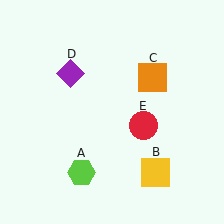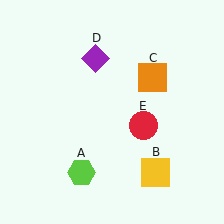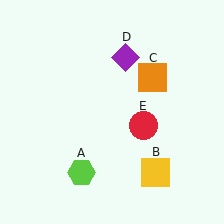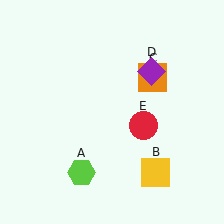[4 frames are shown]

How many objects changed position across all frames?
1 object changed position: purple diamond (object D).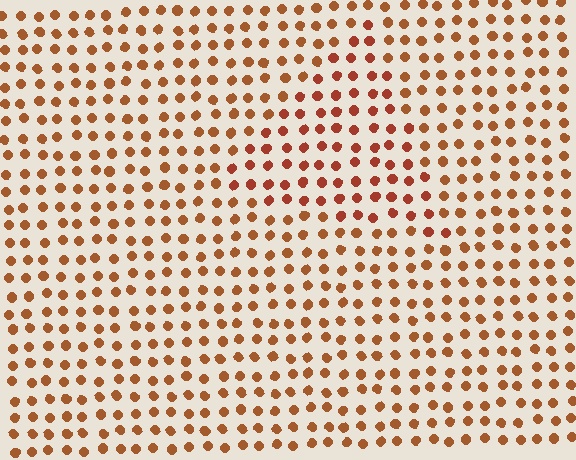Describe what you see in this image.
The image is filled with small brown elements in a uniform arrangement. A triangle-shaped region is visible where the elements are tinted to a slightly different hue, forming a subtle color boundary.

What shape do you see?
I see a triangle.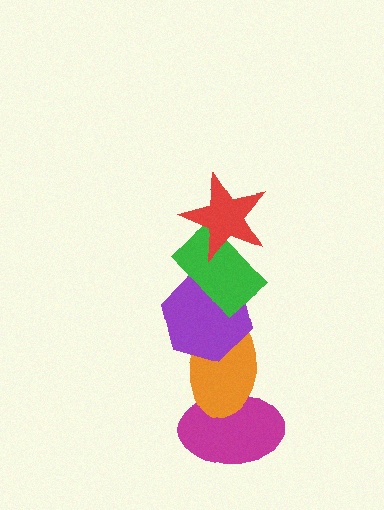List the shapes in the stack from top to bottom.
From top to bottom: the red star, the green rectangle, the purple hexagon, the orange ellipse, the magenta ellipse.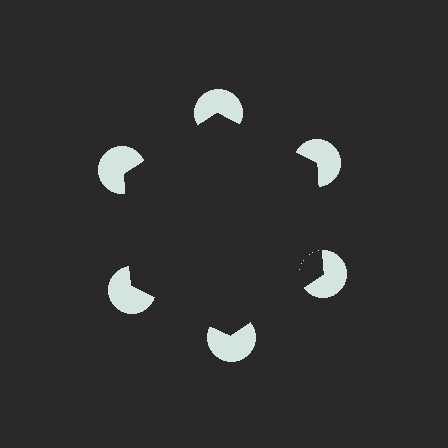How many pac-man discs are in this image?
There are 6 — one at each vertex of the illusory hexagon.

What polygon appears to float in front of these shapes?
An illusory hexagon — its edges are inferred from the aligned wedge cuts in the pac-man discs, not physically drawn.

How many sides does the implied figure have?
6 sides.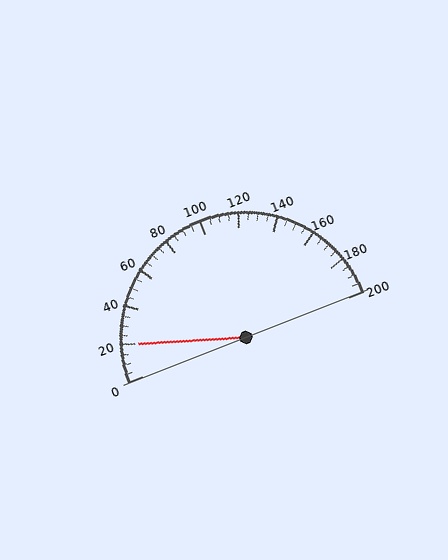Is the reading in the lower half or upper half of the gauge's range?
The reading is in the lower half of the range (0 to 200).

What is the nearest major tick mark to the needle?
The nearest major tick mark is 20.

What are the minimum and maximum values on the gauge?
The gauge ranges from 0 to 200.